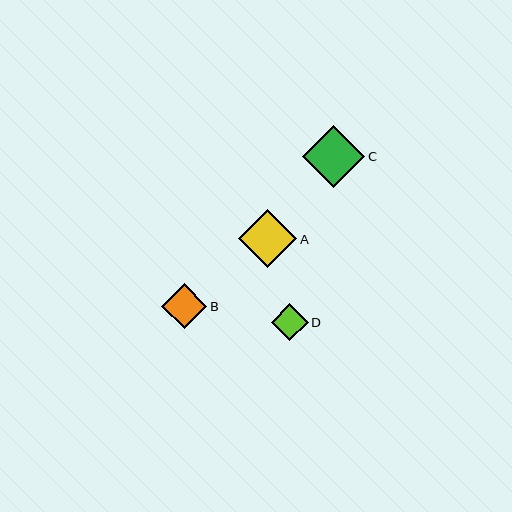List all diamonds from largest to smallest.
From largest to smallest: C, A, B, D.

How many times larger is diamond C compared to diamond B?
Diamond C is approximately 1.4 times the size of diamond B.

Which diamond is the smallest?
Diamond D is the smallest with a size of approximately 37 pixels.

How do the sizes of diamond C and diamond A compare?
Diamond C and diamond A are approximately the same size.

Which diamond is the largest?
Diamond C is the largest with a size of approximately 63 pixels.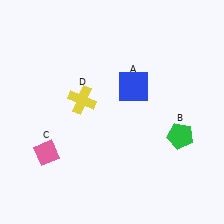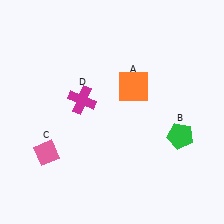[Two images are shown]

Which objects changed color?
A changed from blue to orange. D changed from yellow to magenta.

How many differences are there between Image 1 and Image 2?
There are 2 differences between the two images.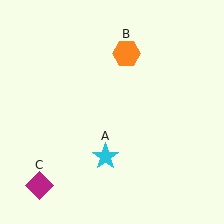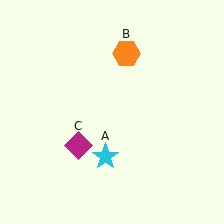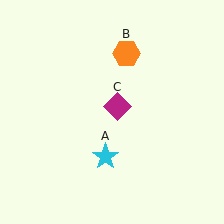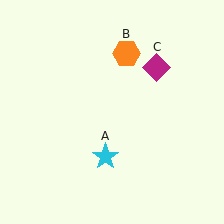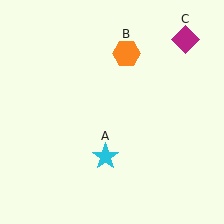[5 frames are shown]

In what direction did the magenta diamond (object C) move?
The magenta diamond (object C) moved up and to the right.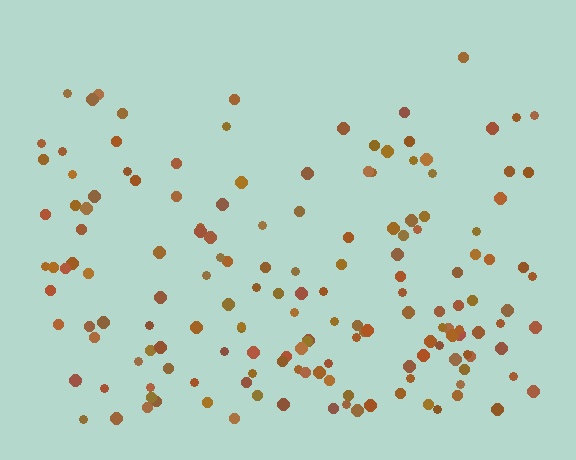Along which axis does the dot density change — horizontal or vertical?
Vertical.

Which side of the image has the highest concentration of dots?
The bottom.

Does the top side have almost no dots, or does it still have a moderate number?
Still a moderate number, just noticeably fewer than the bottom.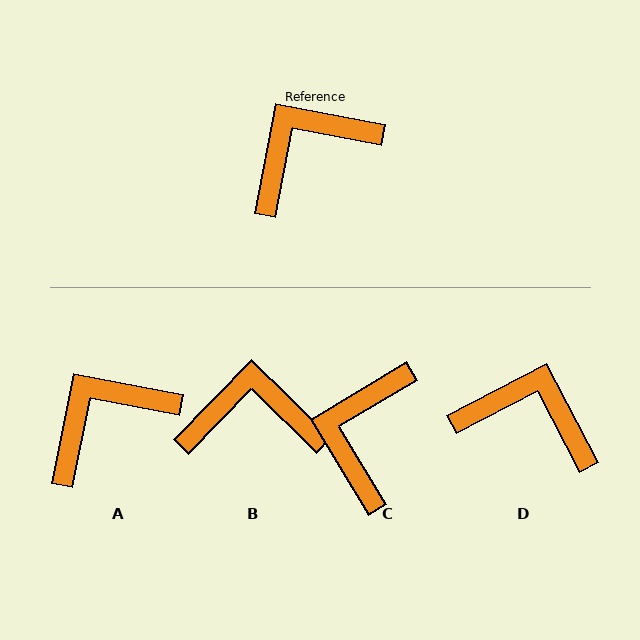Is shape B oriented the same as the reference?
No, it is off by about 33 degrees.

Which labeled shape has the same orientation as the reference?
A.